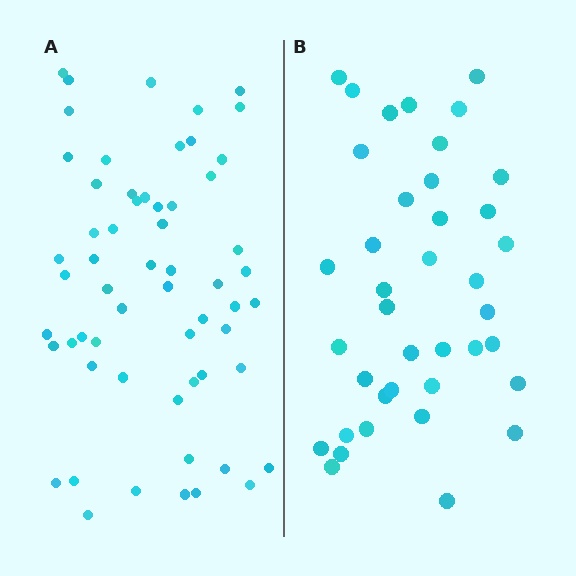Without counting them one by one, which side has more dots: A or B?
Region A (the left region) has more dots.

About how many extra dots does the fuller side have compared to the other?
Region A has approximately 20 more dots than region B.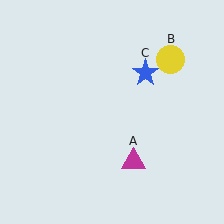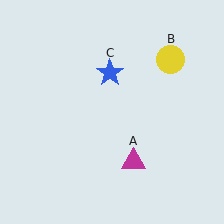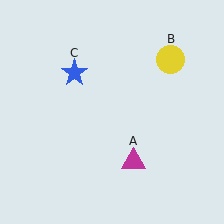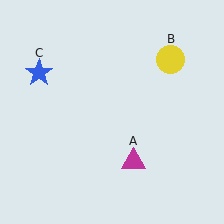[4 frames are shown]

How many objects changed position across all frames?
1 object changed position: blue star (object C).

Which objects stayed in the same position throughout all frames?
Magenta triangle (object A) and yellow circle (object B) remained stationary.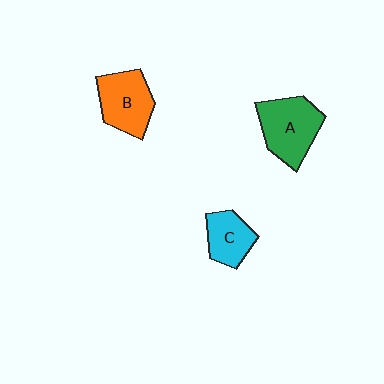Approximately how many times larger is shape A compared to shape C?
Approximately 1.5 times.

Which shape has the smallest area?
Shape C (cyan).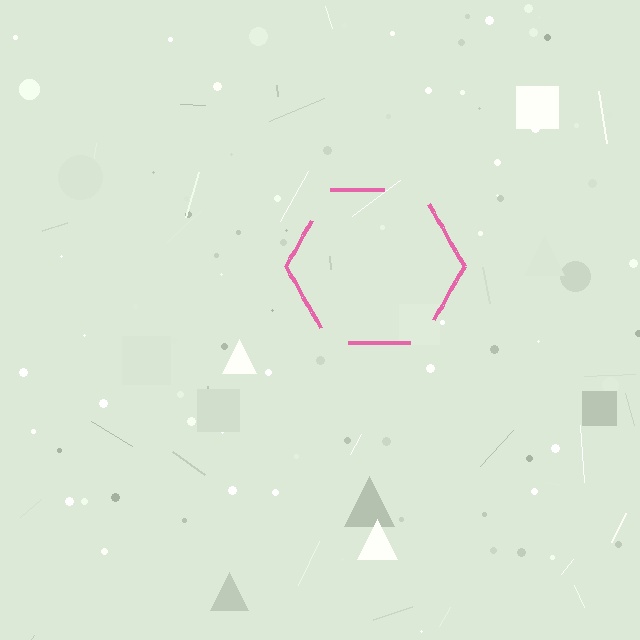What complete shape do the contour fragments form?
The contour fragments form a hexagon.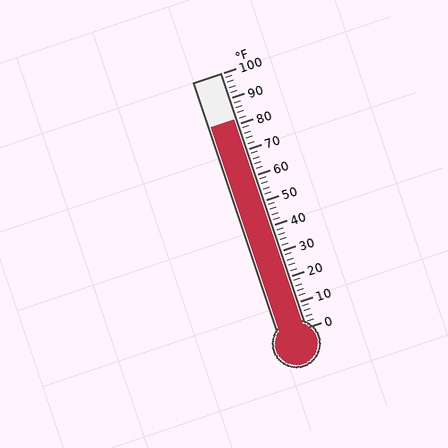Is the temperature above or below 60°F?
The temperature is above 60°F.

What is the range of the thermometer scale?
The thermometer scale ranges from 0°F to 100°F.